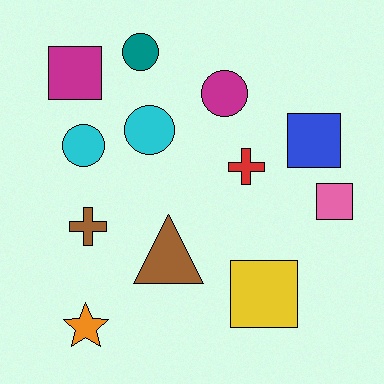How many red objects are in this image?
There is 1 red object.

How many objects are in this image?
There are 12 objects.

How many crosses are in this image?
There are 2 crosses.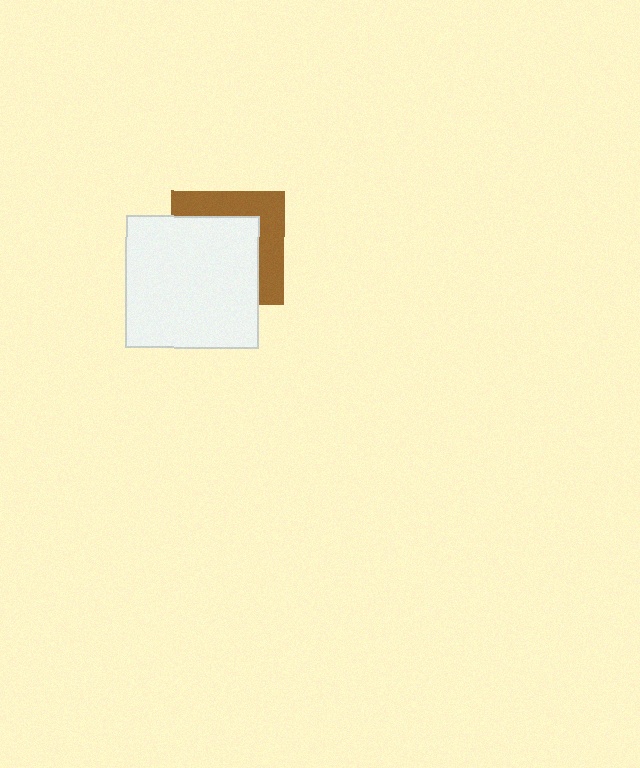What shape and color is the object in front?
The object in front is a white square.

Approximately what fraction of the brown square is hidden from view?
Roughly 62% of the brown square is hidden behind the white square.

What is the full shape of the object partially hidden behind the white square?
The partially hidden object is a brown square.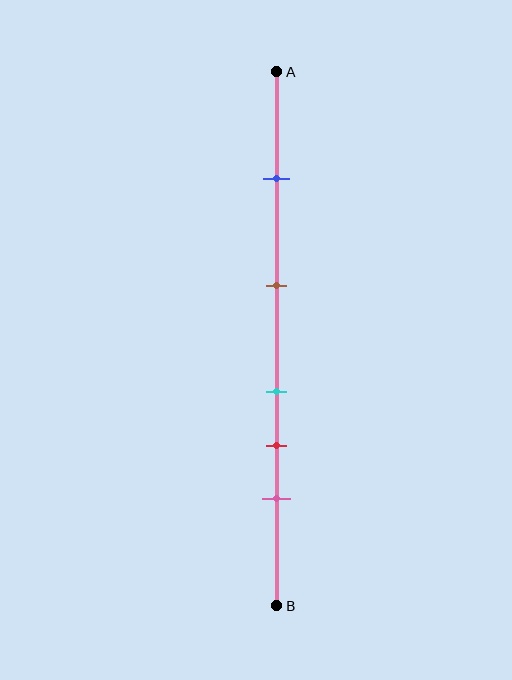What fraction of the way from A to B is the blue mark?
The blue mark is approximately 20% (0.2) of the way from A to B.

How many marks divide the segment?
There are 5 marks dividing the segment.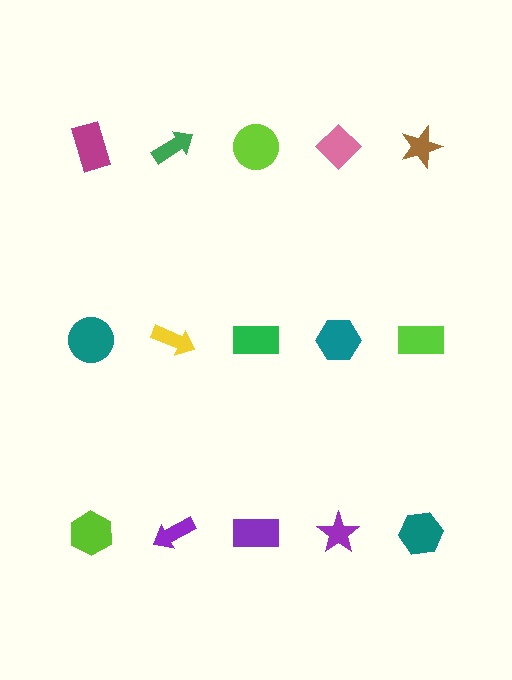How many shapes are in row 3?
5 shapes.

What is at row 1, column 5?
A brown star.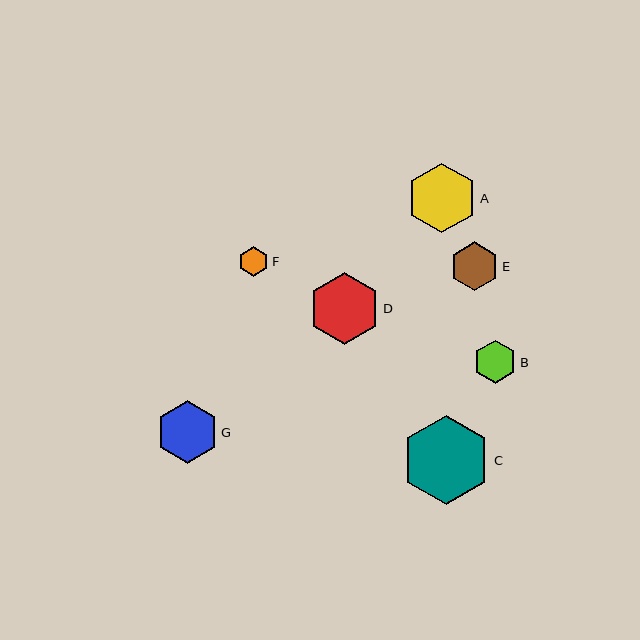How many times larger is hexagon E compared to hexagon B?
Hexagon E is approximately 1.1 times the size of hexagon B.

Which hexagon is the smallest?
Hexagon F is the smallest with a size of approximately 30 pixels.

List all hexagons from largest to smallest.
From largest to smallest: C, D, A, G, E, B, F.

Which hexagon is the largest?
Hexagon C is the largest with a size of approximately 89 pixels.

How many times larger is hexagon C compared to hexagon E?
Hexagon C is approximately 1.8 times the size of hexagon E.